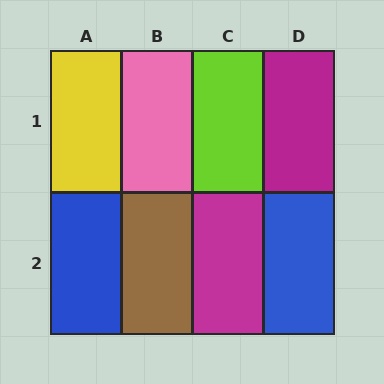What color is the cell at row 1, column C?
Lime.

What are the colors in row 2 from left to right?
Blue, brown, magenta, blue.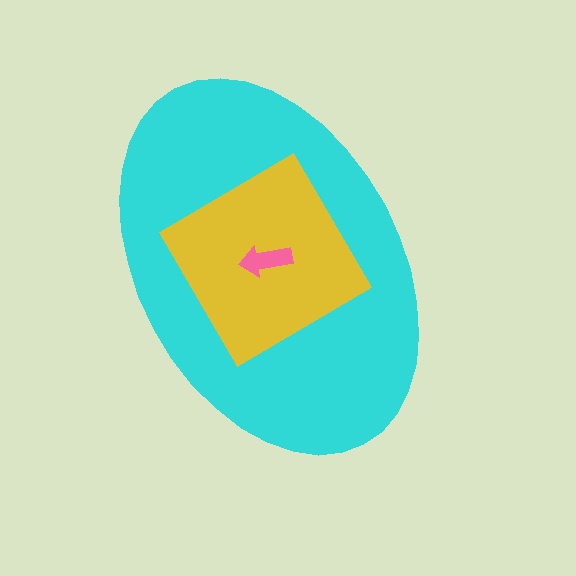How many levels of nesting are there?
3.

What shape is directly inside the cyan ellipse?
The yellow diamond.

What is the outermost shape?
The cyan ellipse.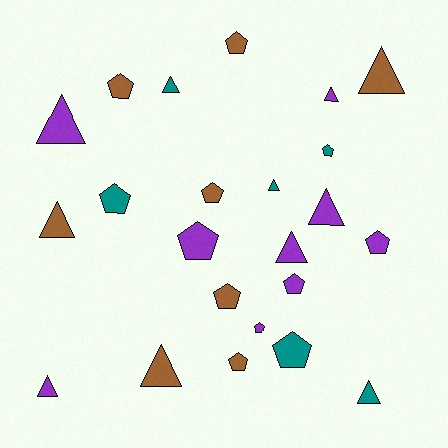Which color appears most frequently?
Purple, with 9 objects.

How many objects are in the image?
There are 23 objects.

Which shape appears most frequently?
Pentagon, with 12 objects.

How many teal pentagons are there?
There are 3 teal pentagons.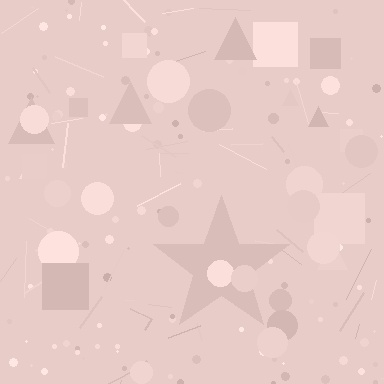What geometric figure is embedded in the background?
A star is embedded in the background.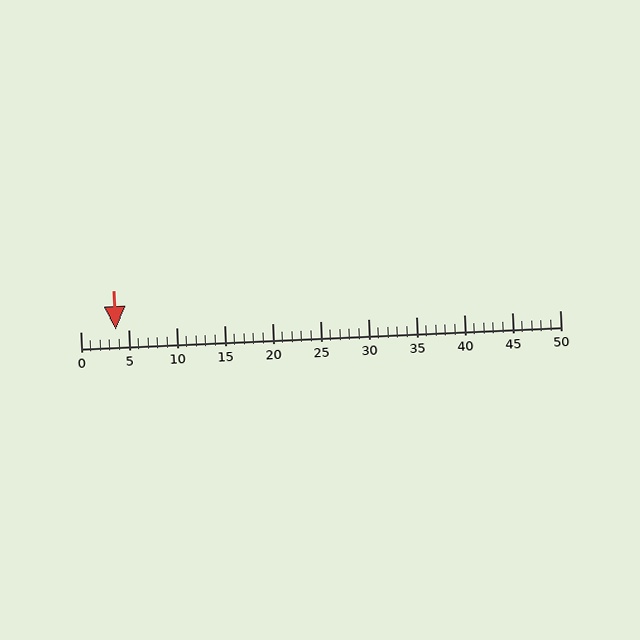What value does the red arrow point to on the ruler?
The red arrow points to approximately 4.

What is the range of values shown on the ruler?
The ruler shows values from 0 to 50.